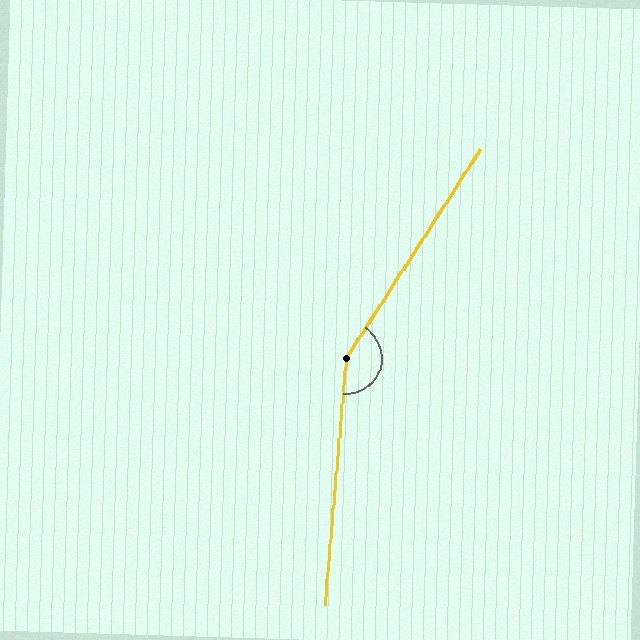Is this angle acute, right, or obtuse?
It is obtuse.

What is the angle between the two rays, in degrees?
Approximately 152 degrees.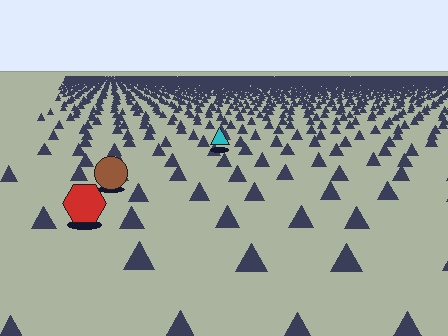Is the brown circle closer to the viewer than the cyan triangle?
Yes. The brown circle is closer — you can tell from the texture gradient: the ground texture is coarser near it.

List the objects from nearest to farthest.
From nearest to farthest: the red hexagon, the brown circle, the cyan triangle.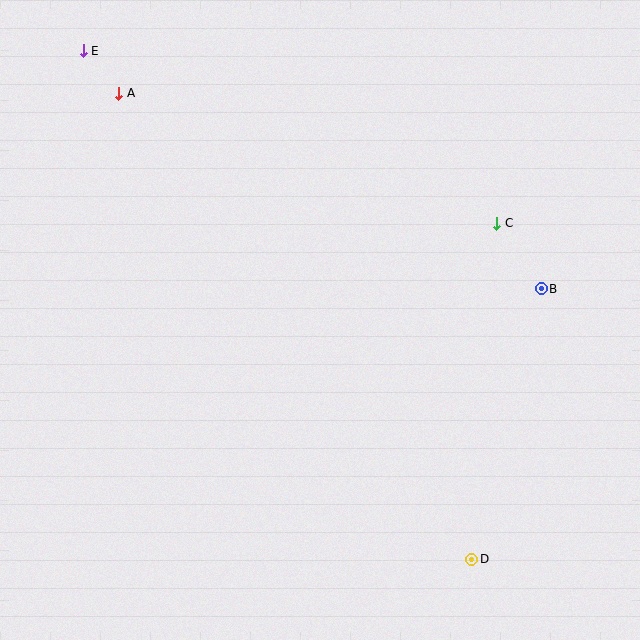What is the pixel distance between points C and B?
The distance between C and B is 79 pixels.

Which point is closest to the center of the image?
Point C at (497, 223) is closest to the center.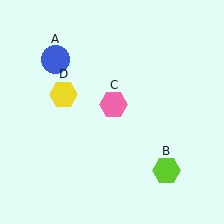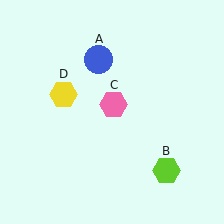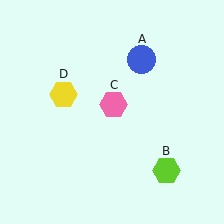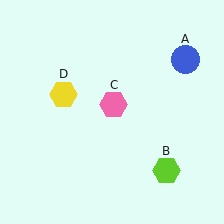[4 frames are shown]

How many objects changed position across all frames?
1 object changed position: blue circle (object A).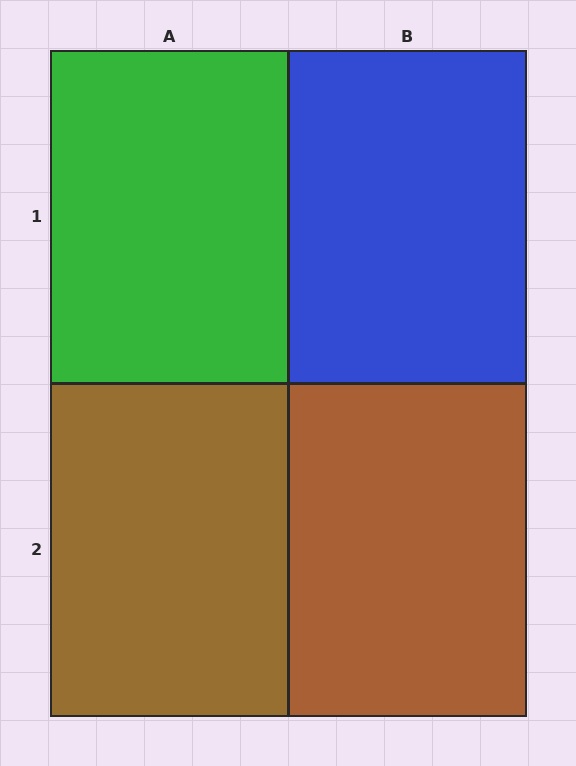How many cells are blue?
1 cell is blue.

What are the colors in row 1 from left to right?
Green, blue.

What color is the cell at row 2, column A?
Brown.